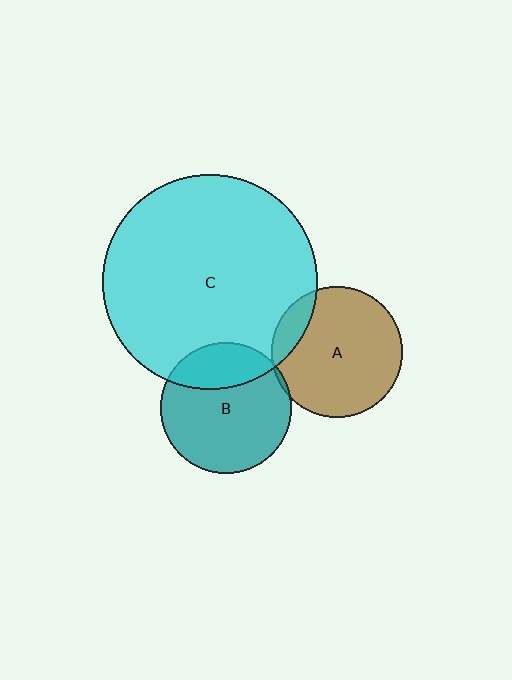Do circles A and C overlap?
Yes.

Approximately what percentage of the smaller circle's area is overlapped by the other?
Approximately 15%.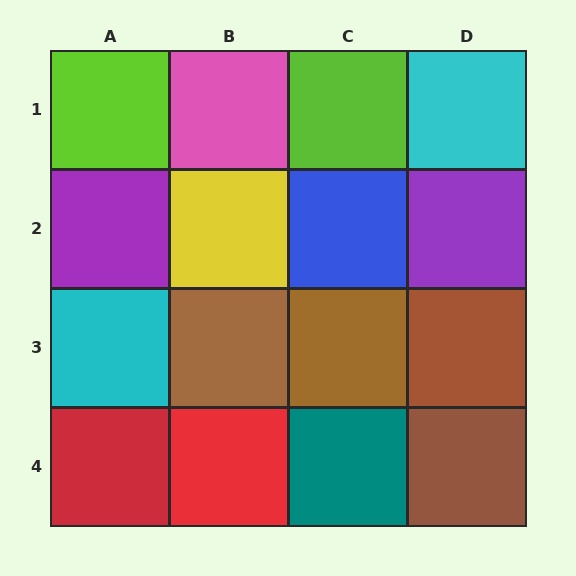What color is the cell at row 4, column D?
Brown.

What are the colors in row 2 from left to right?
Purple, yellow, blue, purple.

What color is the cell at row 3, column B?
Brown.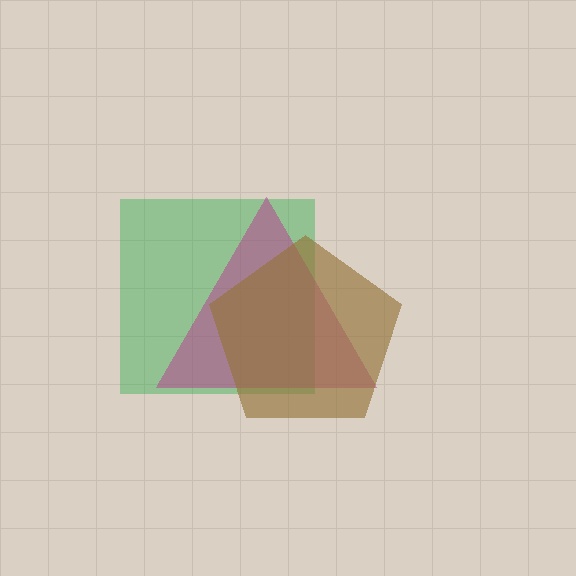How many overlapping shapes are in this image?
There are 3 overlapping shapes in the image.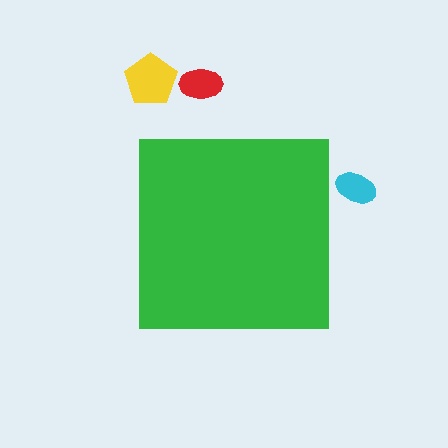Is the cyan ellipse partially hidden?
No, the cyan ellipse is fully visible.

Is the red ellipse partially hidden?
No, the red ellipse is fully visible.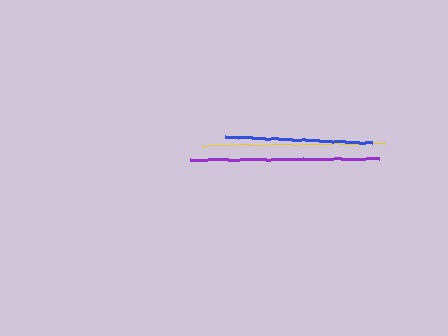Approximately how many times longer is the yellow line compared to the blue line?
The yellow line is approximately 1.2 times the length of the blue line.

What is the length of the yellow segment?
The yellow segment is approximately 183 pixels long.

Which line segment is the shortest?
The blue line is the shortest at approximately 147 pixels.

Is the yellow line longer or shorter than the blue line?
The yellow line is longer than the blue line.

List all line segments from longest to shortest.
From longest to shortest: purple, yellow, blue.